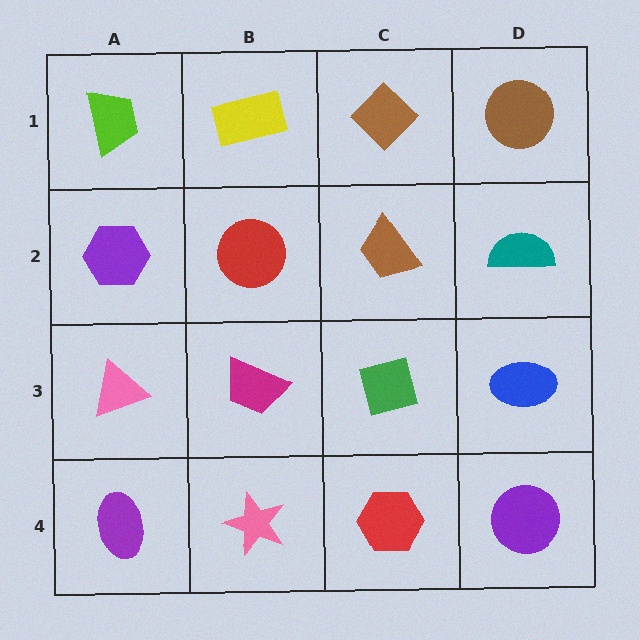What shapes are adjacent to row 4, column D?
A blue ellipse (row 3, column D), a red hexagon (row 4, column C).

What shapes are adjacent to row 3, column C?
A brown trapezoid (row 2, column C), a red hexagon (row 4, column C), a magenta trapezoid (row 3, column B), a blue ellipse (row 3, column D).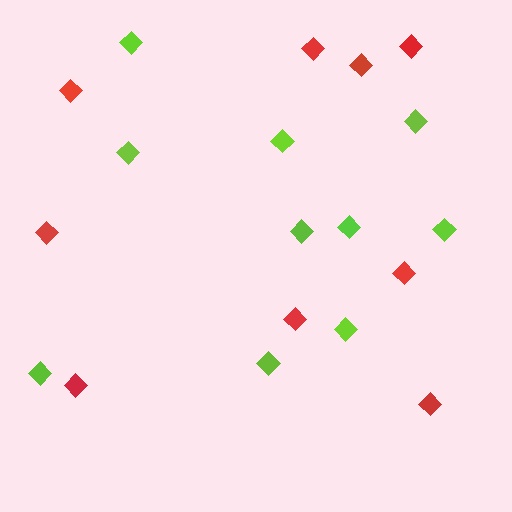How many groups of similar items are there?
There are 2 groups: one group of lime diamonds (10) and one group of red diamonds (9).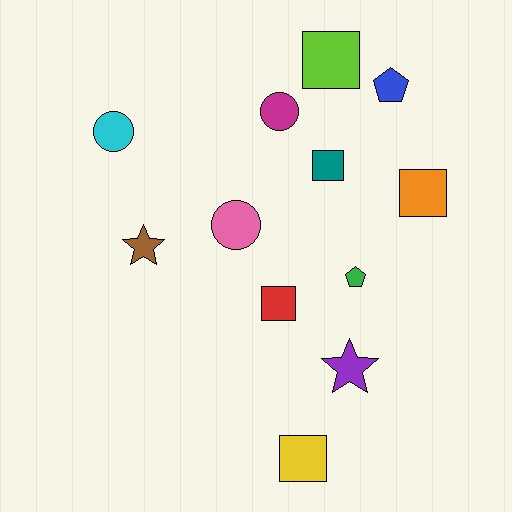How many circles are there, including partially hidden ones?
There are 3 circles.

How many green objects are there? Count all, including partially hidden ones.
There is 1 green object.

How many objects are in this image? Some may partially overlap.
There are 12 objects.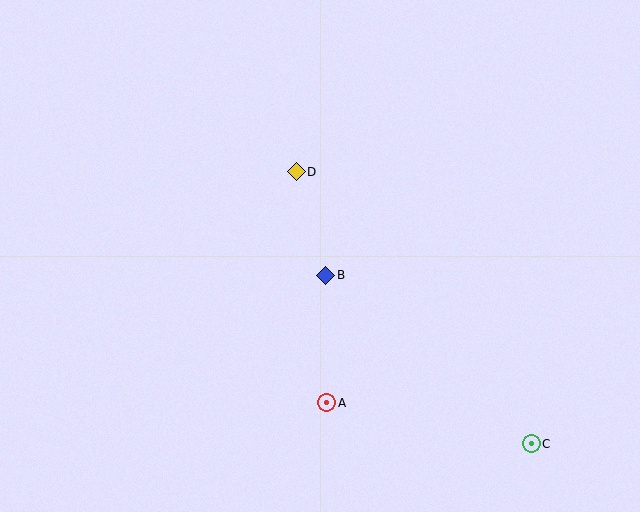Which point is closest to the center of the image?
Point B at (326, 275) is closest to the center.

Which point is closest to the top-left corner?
Point D is closest to the top-left corner.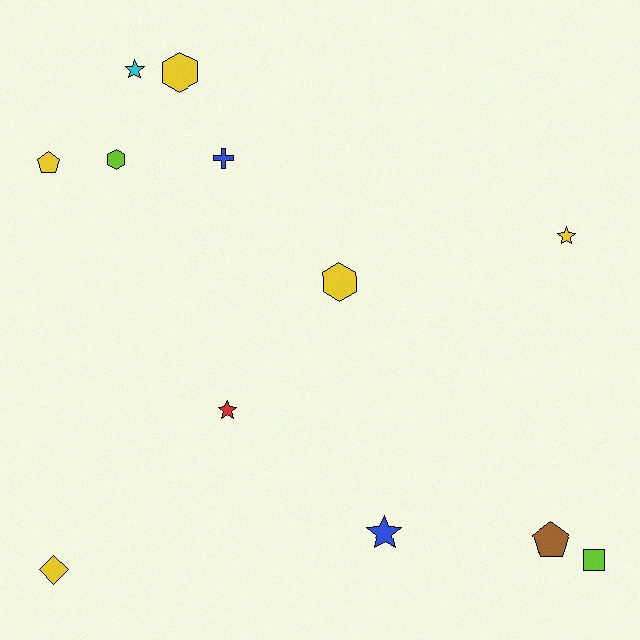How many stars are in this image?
There are 4 stars.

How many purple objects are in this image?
There are no purple objects.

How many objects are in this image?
There are 12 objects.